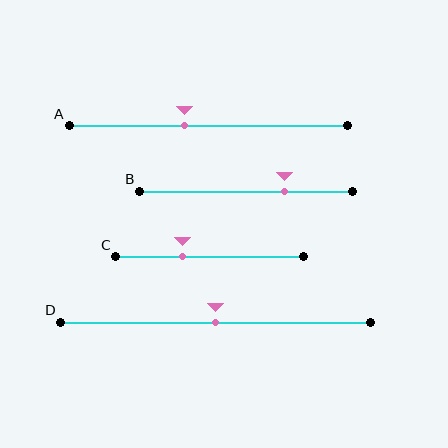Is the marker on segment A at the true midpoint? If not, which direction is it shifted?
No, the marker on segment A is shifted to the left by about 9% of the segment length.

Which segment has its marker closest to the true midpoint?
Segment D has its marker closest to the true midpoint.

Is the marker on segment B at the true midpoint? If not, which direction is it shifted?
No, the marker on segment B is shifted to the right by about 18% of the segment length.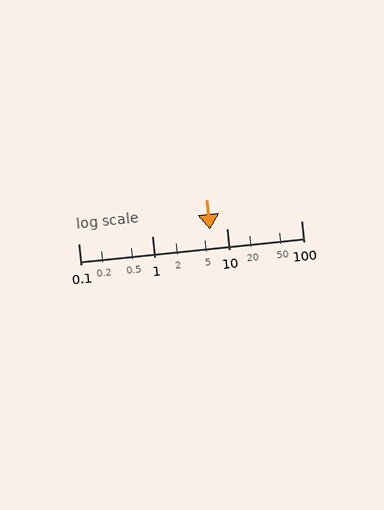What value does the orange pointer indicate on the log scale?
The pointer indicates approximately 5.9.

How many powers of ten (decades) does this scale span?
The scale spans 3 decades, from 0.1 to 100.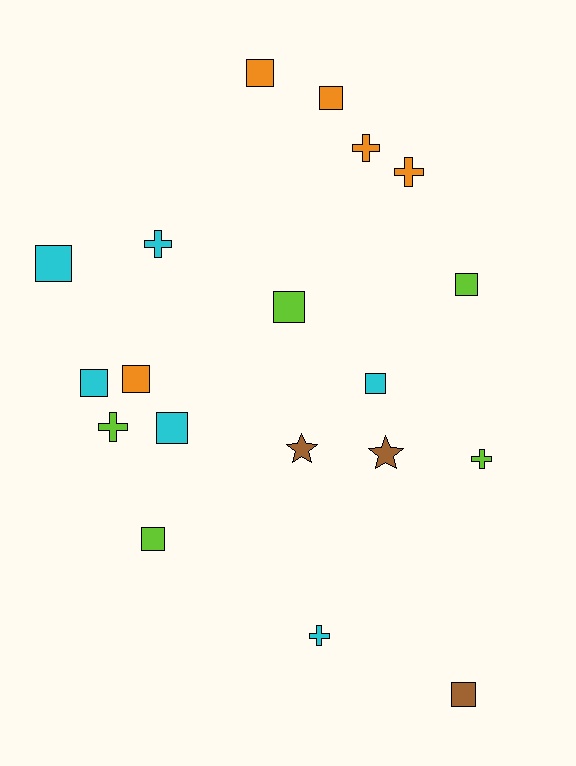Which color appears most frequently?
Cyan, with 6 objects.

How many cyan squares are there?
There are 4 cyan squares.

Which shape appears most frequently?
Square, with 11 objects.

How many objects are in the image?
There are 19 objects.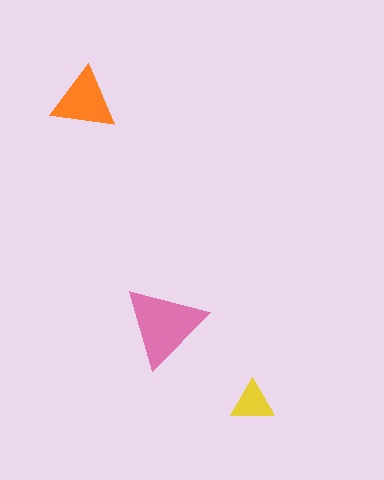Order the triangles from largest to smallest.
the pink one, the orange one, the yellow one.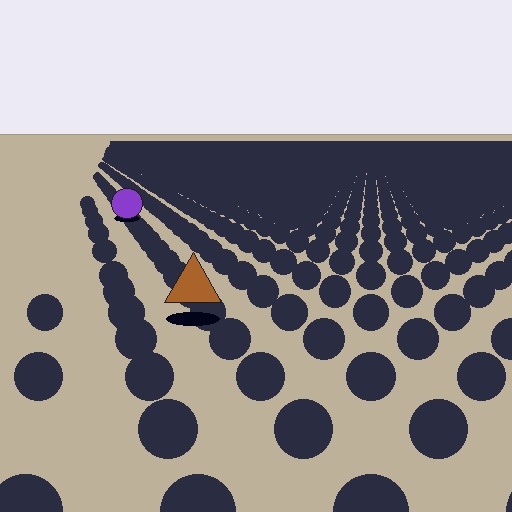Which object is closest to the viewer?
The brown triangle is closest. The texture marks near it are larger and more spread out.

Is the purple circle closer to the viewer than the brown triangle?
No. The brown triangle is closer — you can tell from the texture gradient: the ground texture is coarser near it.